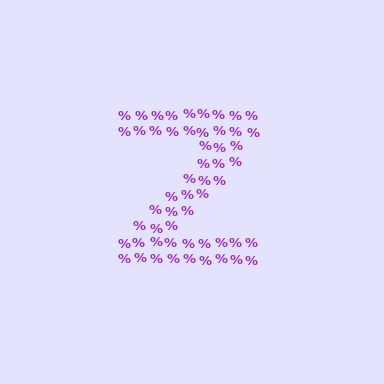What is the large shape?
The large shape is the letter Z.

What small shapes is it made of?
It is made of small percent signs.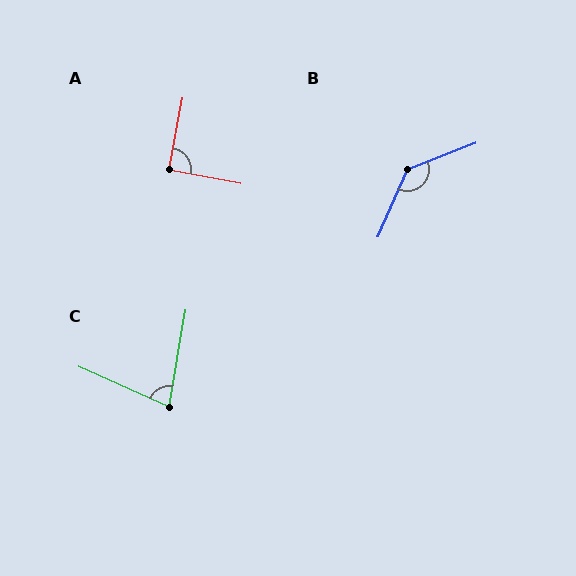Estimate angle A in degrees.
Approximately 91 degrees.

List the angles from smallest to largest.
C (76°), A (91°), B (135°).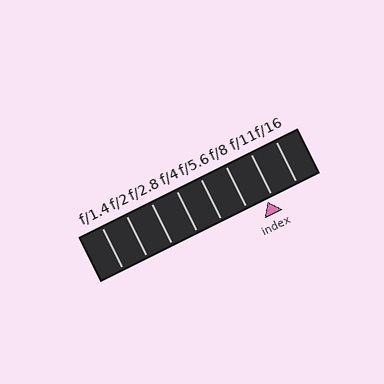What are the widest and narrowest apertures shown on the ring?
The widest aperture shown is f/1.4 and the narrowest is f/16.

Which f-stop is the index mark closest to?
The index mark is closest to f/11.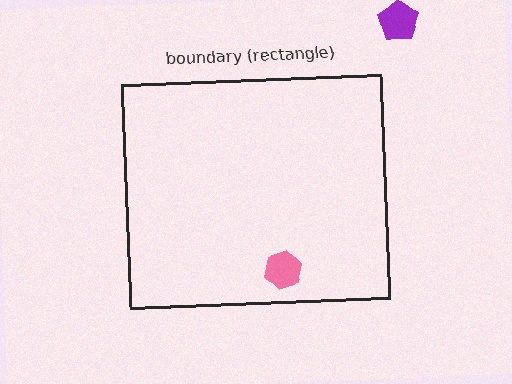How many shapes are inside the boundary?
1 inside, 1 outside.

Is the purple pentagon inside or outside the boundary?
Outside.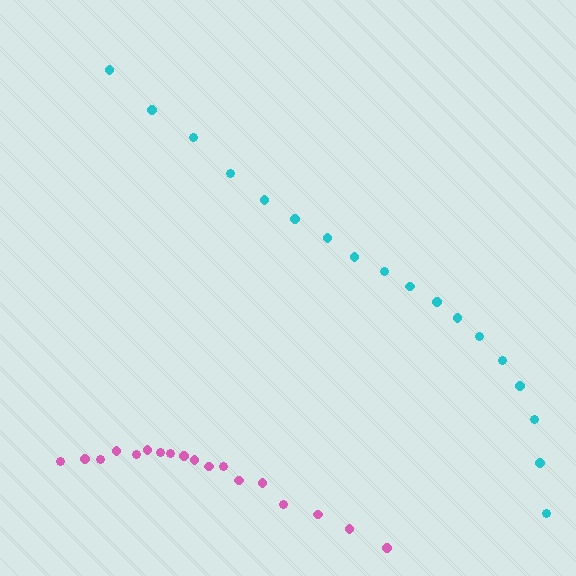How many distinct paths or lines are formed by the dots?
There are 2 distinct paths.